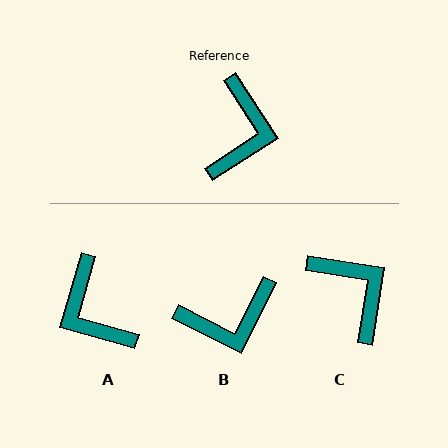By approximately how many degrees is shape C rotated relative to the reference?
Approximately 49 degrees counter-clockwise.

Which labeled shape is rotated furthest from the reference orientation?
A, about 138 degrees away.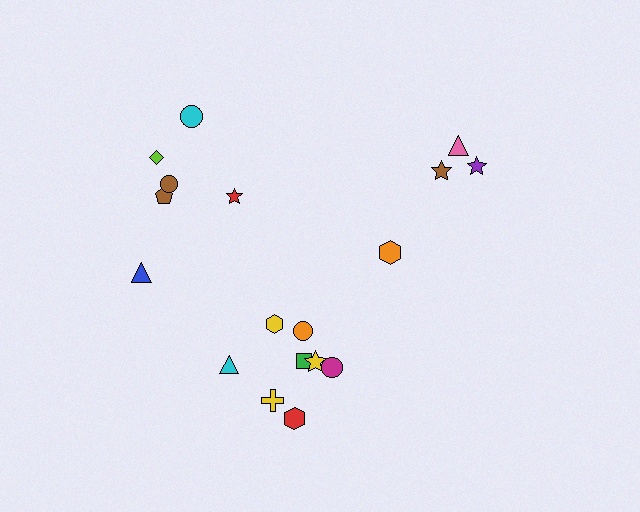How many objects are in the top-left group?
There are 6 objects.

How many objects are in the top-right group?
There are 4 objects.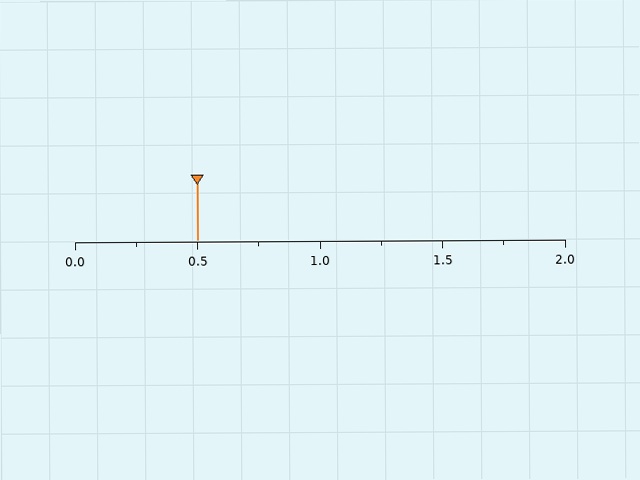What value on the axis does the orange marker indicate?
The marker indicates approximately 0.5.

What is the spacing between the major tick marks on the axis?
The major ticks are spaced 0.5 apart.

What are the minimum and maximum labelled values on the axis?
The axis runs from 0.0 to 2.0.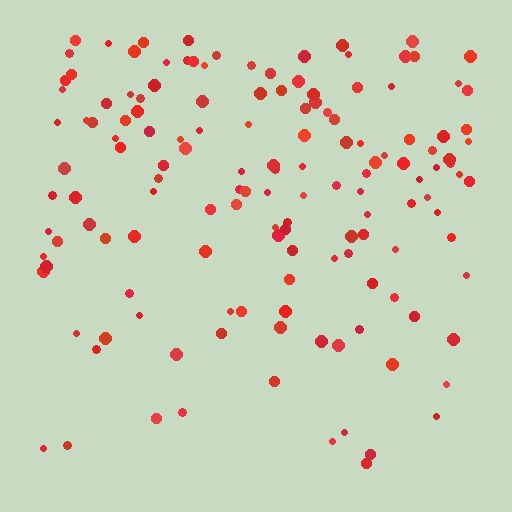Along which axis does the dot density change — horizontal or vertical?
Vertical.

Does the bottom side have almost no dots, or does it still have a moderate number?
Still a moderate number, just noticeably fewer than the top.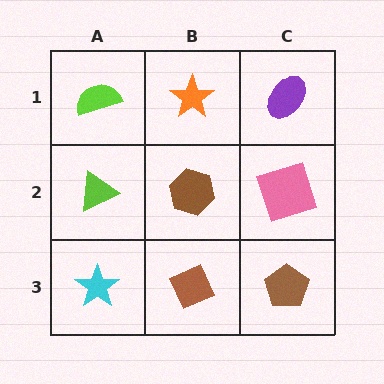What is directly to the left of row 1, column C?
An orange star.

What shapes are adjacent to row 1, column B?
A brown hexagon (row 2, column B), a lime semicircle (row 1, column A), a purple ellipse (row 1, column C).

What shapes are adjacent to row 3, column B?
A brown hexagon (row 2, column B), a cyan star (row 3, column A), a brown pentagon (row 3, column C).